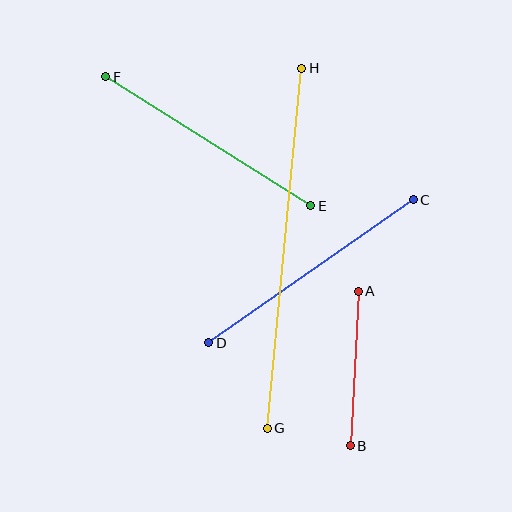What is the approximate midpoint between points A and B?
The midpoint is at approximately (354, 368) pixels.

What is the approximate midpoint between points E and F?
The midpoint is at approximately (208, 141) pixels.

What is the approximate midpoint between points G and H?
The midpoint is at approximately (285, 248) pixels.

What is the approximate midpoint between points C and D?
The midpoint is at approximately (311, 271) pixels.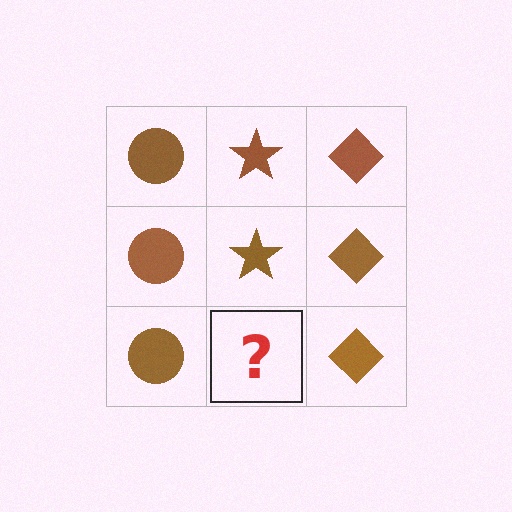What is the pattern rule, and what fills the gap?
The rule is that each column has a consistent shape. The gap should be filled with a brown star.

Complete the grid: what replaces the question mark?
The question mark should be replaced with a brown star.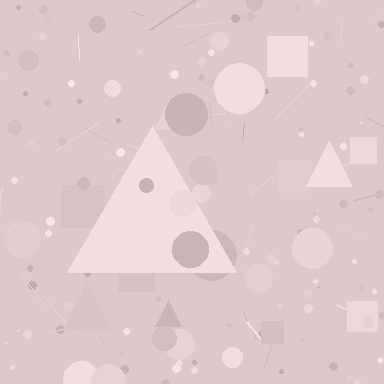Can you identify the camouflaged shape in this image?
The camouflaged shape is a triangle.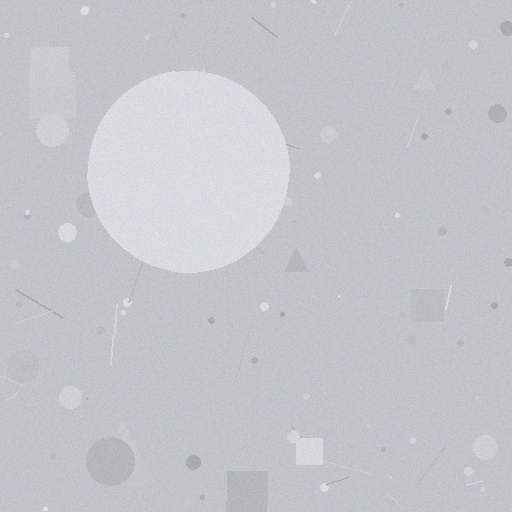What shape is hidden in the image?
A circle is hidden in the image.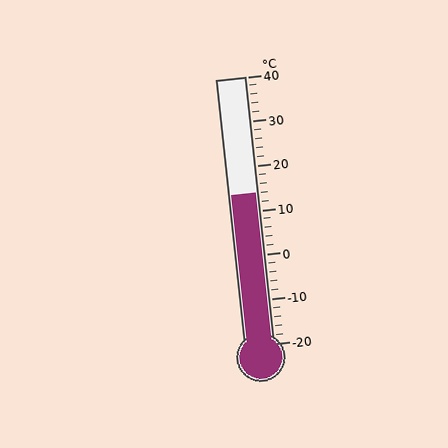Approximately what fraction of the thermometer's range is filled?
The thermometer is filled to approximately 55% of its range.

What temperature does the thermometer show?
The thermometer shows approximately 14°C.